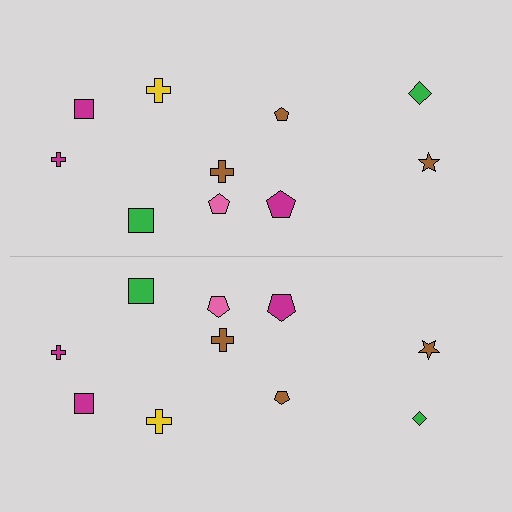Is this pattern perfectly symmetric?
No, the pattern is not perfectly symmetric. The green diamond on the bottom side has a different size than its mirror counterpart.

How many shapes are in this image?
There are 20 shapes in this image.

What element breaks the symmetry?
The green diamond on the bottom side has a different size than its mirror counterpart.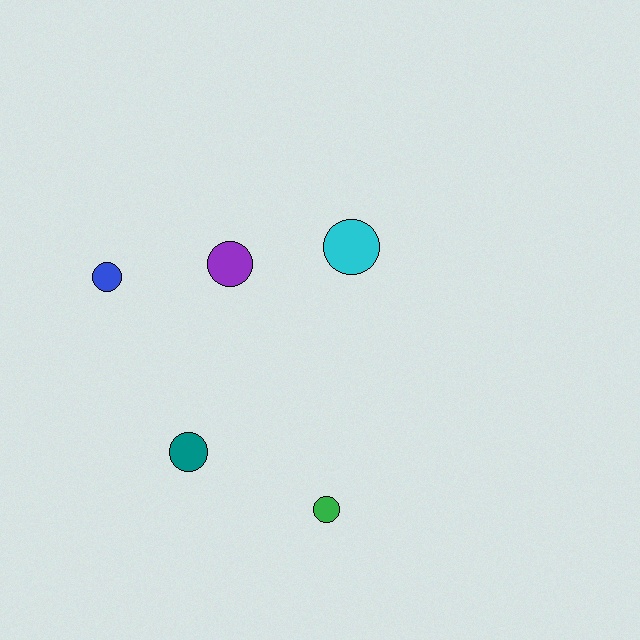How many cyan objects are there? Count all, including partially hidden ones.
There is 1 cyan object.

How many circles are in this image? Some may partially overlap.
There are 5 circles.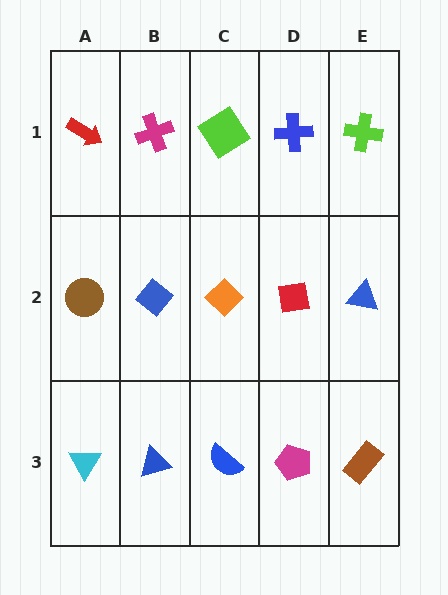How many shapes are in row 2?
5 shapes.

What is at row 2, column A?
A brown circle.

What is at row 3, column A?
A cyan triangle.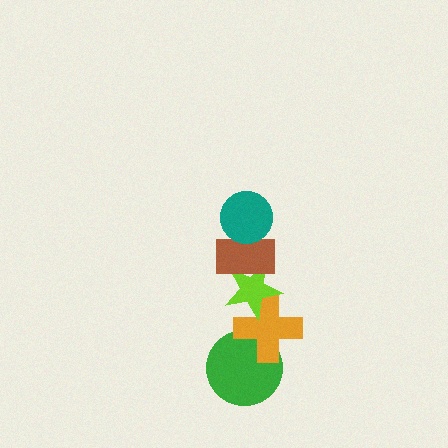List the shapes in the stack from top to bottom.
From top to bottom: the teal circle, the brown rectangle, the lime star, the orange cross, the green circle.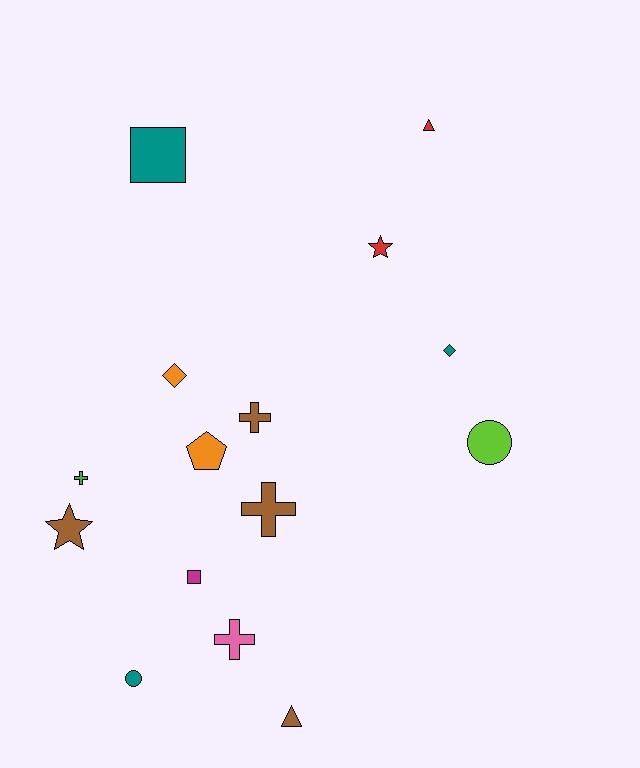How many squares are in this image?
There are 2 squares.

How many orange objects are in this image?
There are 2 orange objects.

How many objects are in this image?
There are 15 objects.